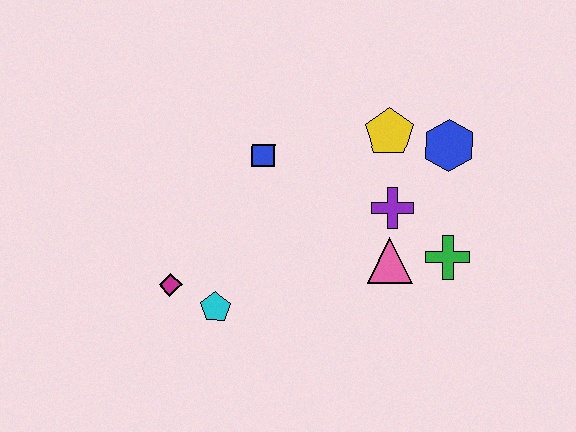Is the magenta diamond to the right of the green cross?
No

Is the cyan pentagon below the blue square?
Yes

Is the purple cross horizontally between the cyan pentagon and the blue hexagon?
Yes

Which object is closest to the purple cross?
The pink triangle is closest to the purple cross.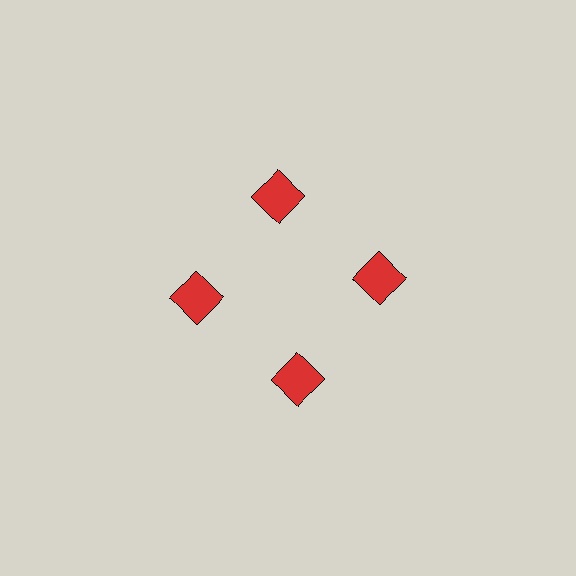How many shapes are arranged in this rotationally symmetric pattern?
There are 4 shapes, arranged in 4 groups of 1.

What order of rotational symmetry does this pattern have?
This pattern has 4-fold rotational symmetry.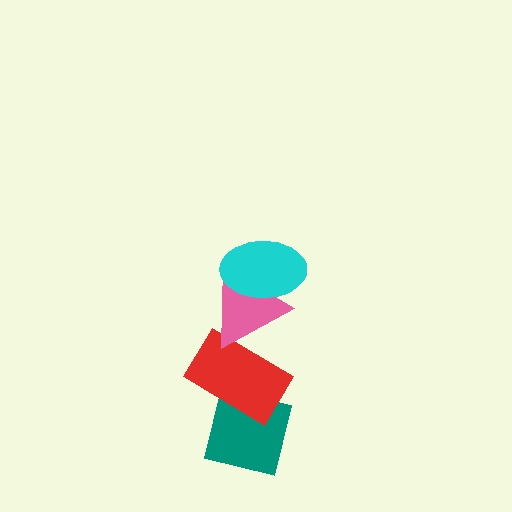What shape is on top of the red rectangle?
The pink triangle is on top of the red rectangle.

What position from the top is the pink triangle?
The pink triangle is 2nd from the top.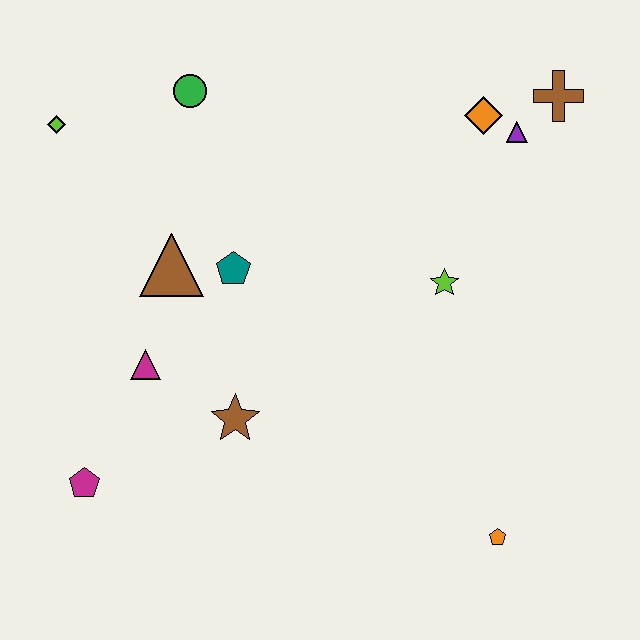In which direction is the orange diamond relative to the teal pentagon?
The orange diamond is to the right of the teal pentagon.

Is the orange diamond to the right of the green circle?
Yes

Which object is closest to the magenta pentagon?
The magenta triangle is closest to the magenta pentagon.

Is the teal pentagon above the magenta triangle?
Yes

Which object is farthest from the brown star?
The brown cross is farthest from the brown star.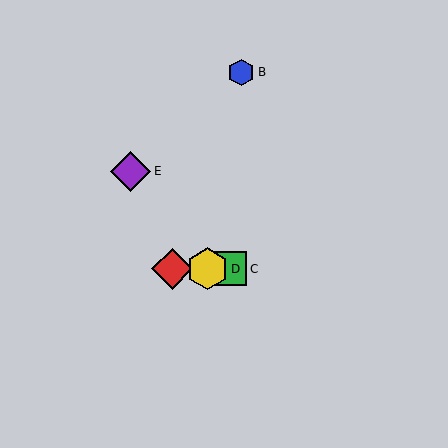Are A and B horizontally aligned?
No, A is at y≈269 and B is at y≈72.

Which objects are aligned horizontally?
Objects A, C, D are aligned horizontally.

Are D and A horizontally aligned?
Yes, both are at y≈269.